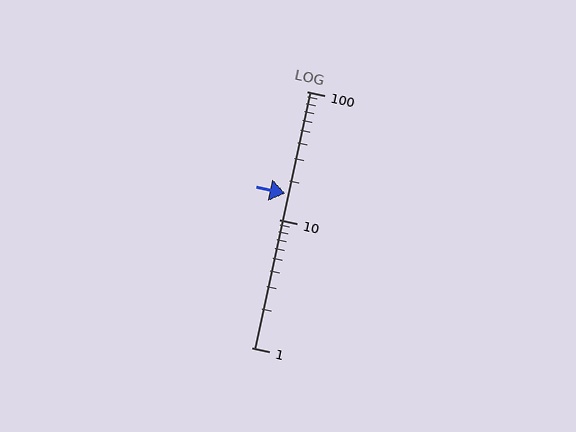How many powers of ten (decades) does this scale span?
The scale spans 2 decades, from 1 to 100.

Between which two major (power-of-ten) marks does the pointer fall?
The pointer is between 10 and 100.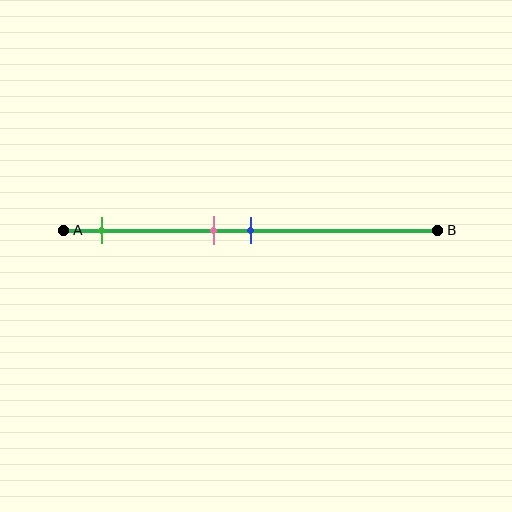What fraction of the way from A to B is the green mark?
The green mark is approximately 10% (0.1) of the way from A to B.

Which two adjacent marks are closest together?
The pink and blue marks are the closest adjacent pair.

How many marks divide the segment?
There are 3 marks dividing the segment.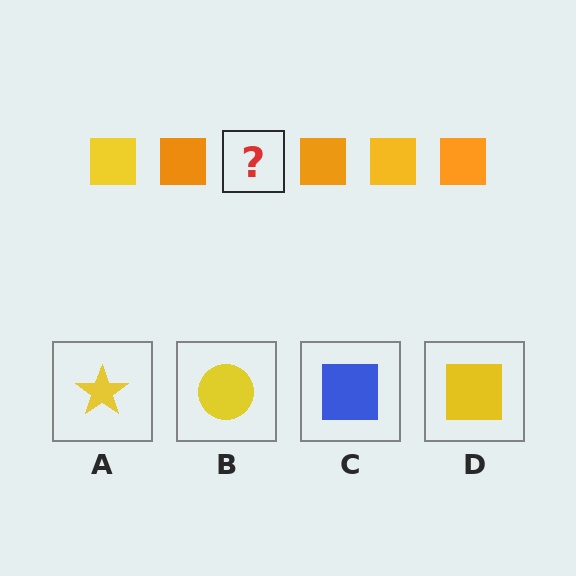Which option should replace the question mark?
Option D.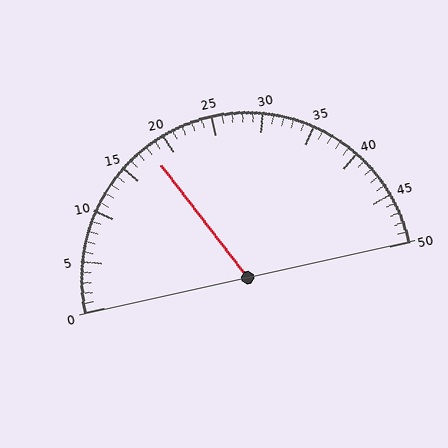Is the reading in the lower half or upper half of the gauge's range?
The reading is in the lower half of the range (0 to 50).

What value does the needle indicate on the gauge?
The needle indicates approximately 18.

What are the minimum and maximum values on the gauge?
The gauge ranges from 0 to 50.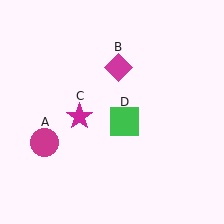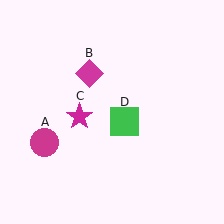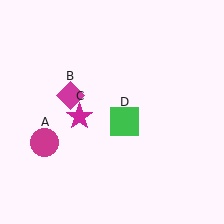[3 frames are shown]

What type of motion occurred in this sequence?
The magenta diamond (object B) rotated counterclockwise around the center of the scene.